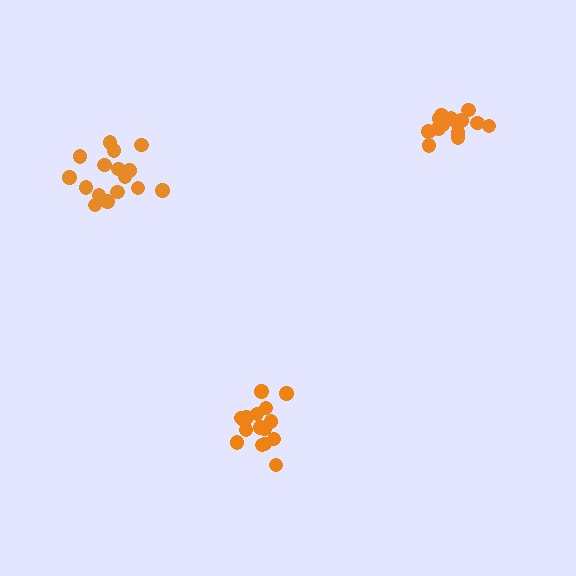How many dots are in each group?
Group 1: 14 dots, Group 2: 16 dots, Group 3: 16 dots (46 total).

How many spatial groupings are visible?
There are 3 spatial groupings.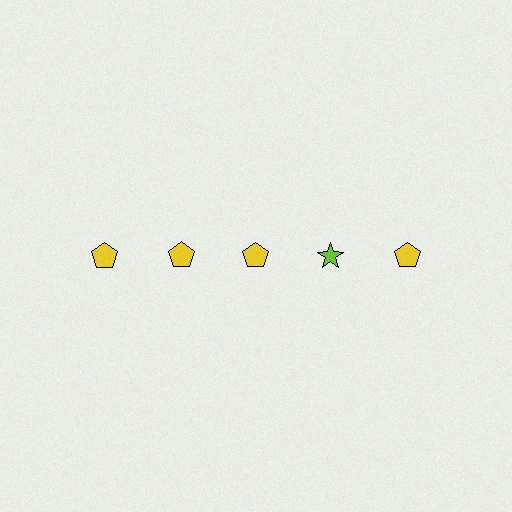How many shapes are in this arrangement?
There are 5 shapes arranged in a grid pattern.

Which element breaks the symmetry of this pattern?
The lime star in the top row, second from right column breaks the symmetry. All other shapes are yellow pentagons.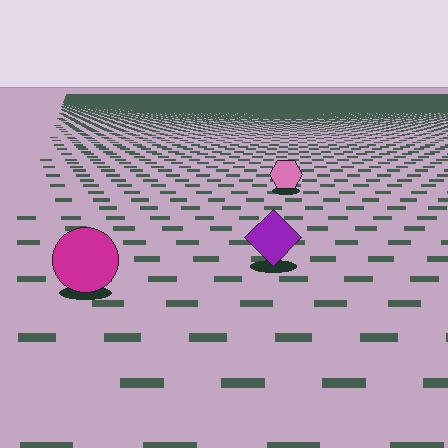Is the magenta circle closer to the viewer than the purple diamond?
Yes. The magenta circle is closer — you can tell from the texture gradient: the ground texture is coarser near it.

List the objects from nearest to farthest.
From nearest to farthest: the magenta circle, the purple diamond, the pink hexagon.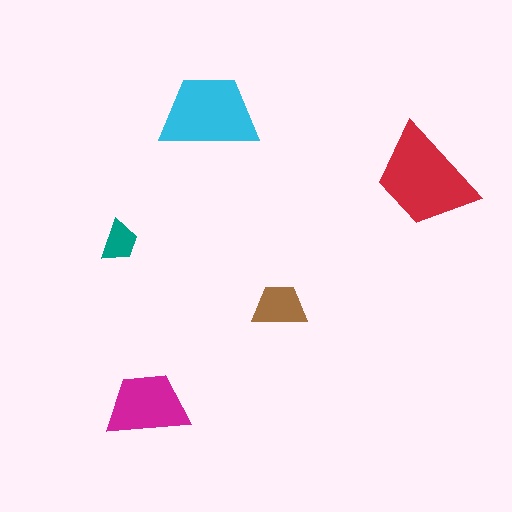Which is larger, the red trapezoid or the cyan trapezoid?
The red one.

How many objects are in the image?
There are 5 objects in the image.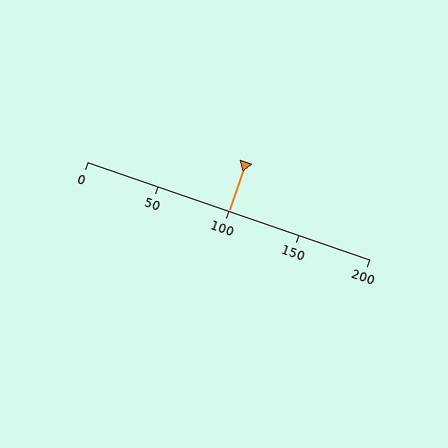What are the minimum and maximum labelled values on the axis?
The axis runs from 0 to 200.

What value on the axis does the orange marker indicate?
The marker indicates approximately 100.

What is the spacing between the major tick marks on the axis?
The major ticks are spaced 50 apart.